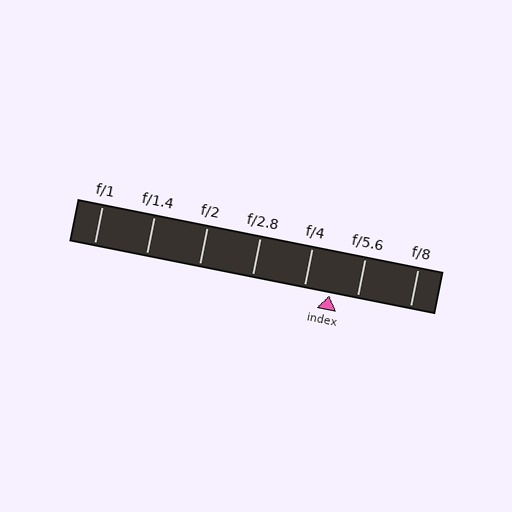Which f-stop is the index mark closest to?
The index mark is closest to f/4.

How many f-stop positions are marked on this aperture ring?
There are 7 f-stop positions marked.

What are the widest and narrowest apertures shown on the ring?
The widest aperture shown is f/1 and the narrowest is f/8.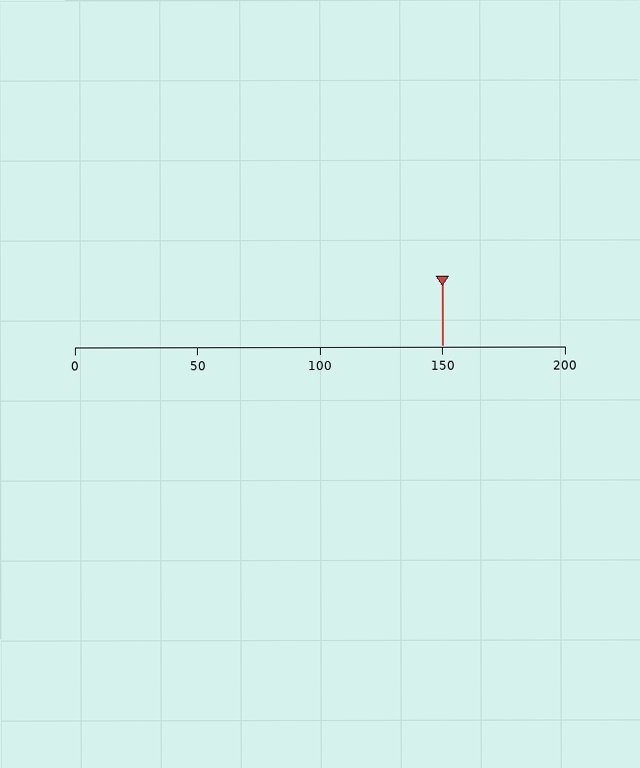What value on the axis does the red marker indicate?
The marker indicates approximately 150.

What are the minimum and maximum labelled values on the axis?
The axis runs from 0 to 200.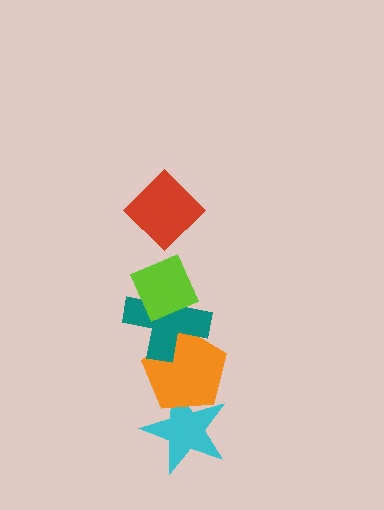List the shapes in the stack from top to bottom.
From top to bottom: the red diamond, the lime diamond, the teal cross, the orange pentagon, the cyan star.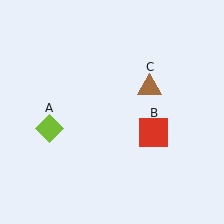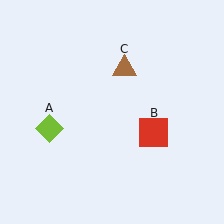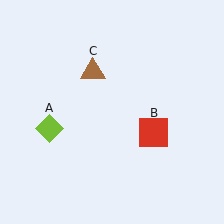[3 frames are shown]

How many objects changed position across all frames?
1 object changed position: brown triangle (object C).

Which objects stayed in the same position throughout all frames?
Lime diamond (object A) and red square (object B) remained stationary.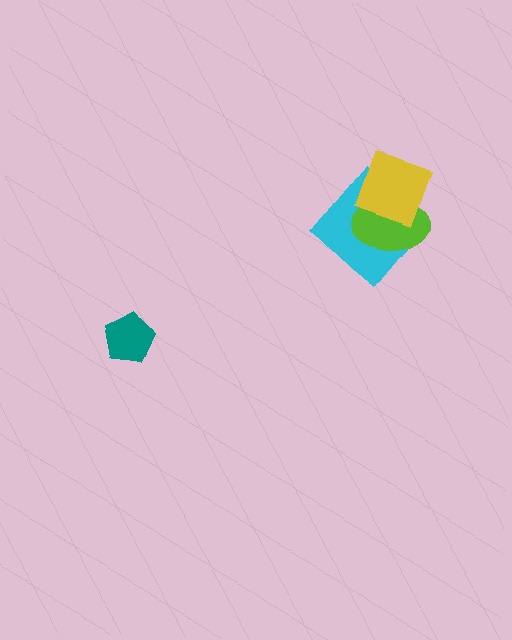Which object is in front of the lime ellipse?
The yellow diamond is in front of the lime ellipse.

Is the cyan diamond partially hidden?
Yes, it is partially covered by another shape.